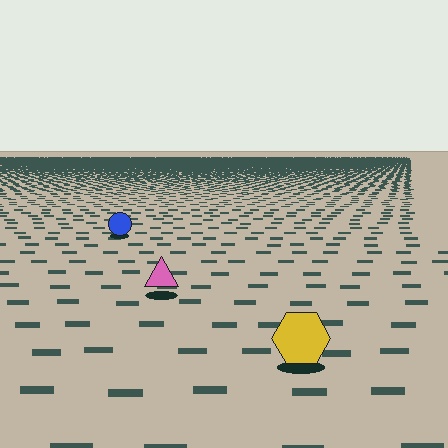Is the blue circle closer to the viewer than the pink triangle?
No. The pink triangle is closer — you can tell from the texture gradient: the ground texture is coarser near it.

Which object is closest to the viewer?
The yellow hexagon is closest. The texture marks near it are larger and more spread out.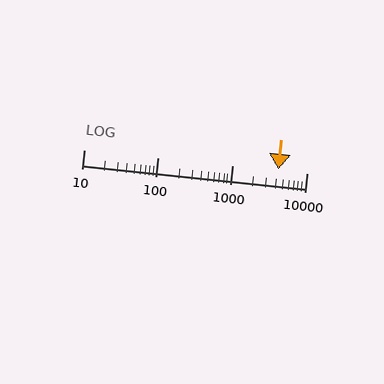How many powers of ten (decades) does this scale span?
The scale spans 3 decades, from 10 to 10000.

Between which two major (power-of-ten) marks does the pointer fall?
The pointer is between 1000 and 10000.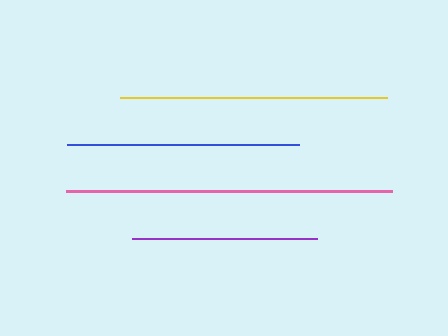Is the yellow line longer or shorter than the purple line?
The yellow line is longer than the purple line.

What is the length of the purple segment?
The purple segment is approximately 185 pixels long.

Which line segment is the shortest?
The purple line is the shortest at approximately 185 pixels.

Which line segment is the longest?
The pink line is the longest at approximately 326 pixels.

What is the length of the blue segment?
The blue segment is approximately 231 pixels long.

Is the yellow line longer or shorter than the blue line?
The yellow line is longer than the blue line.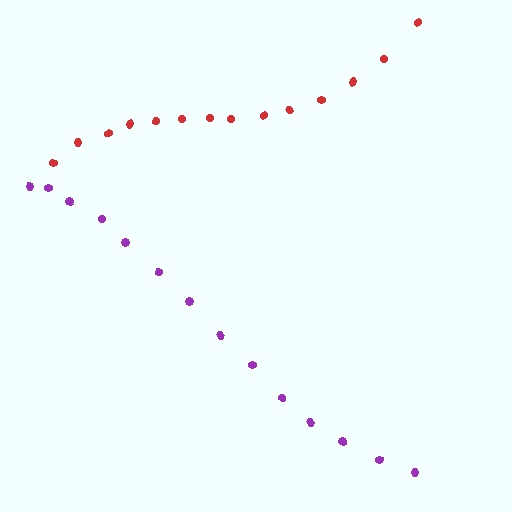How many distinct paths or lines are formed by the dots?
There are 2 distinct paths.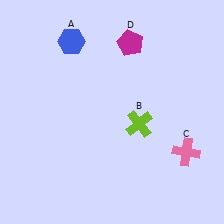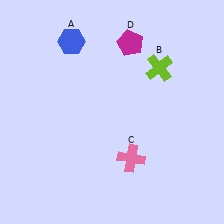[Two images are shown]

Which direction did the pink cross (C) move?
The pink cross (C) moved left.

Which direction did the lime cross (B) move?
The lime cross (B) moved up.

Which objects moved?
The objects that moved are: the lime cross (B), the pink cross (C).